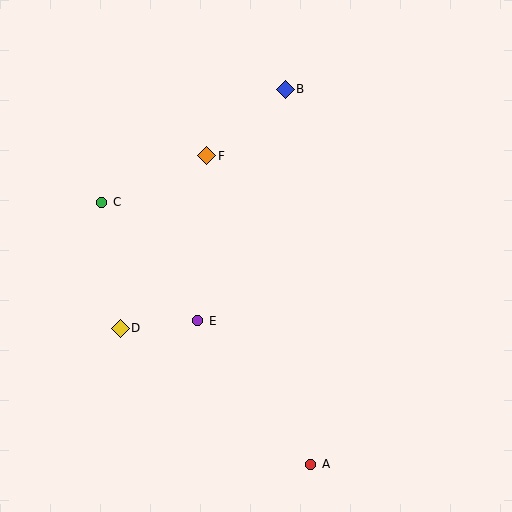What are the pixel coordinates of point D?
Point D is at (120, 328).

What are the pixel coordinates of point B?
Point B is at (285, 89).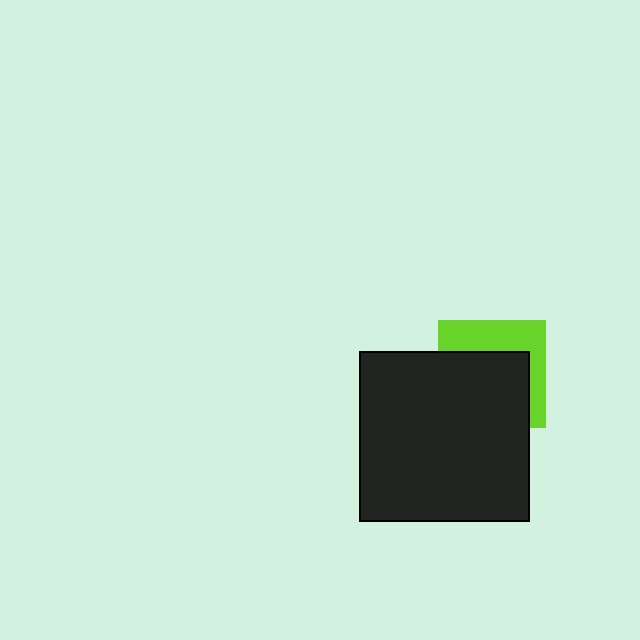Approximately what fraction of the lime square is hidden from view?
Roughly 60% of the lime square is hidden behind the black square.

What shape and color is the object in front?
The object in front is a black square.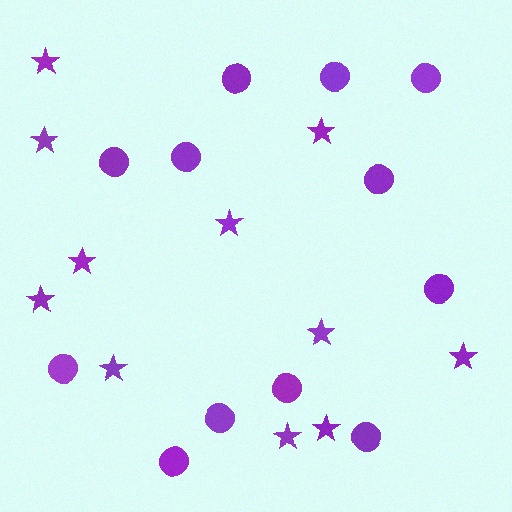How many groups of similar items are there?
There are 2 groups: one group of circles (12) and one group of stars (11).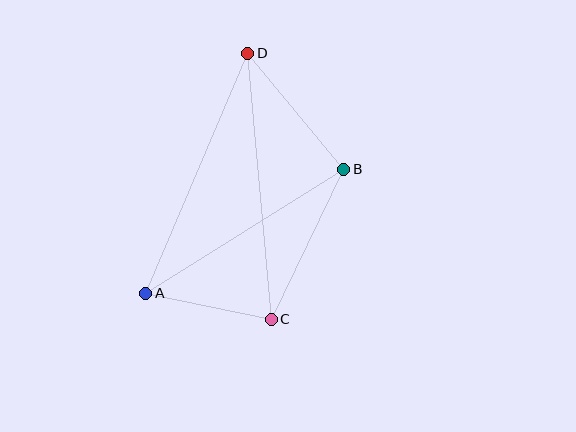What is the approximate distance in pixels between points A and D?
The distance between A and D is approximately 261 pixels.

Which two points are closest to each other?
Points A and C are closest to each other.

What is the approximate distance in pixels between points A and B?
The distance between A and B is approximately 233 pixels.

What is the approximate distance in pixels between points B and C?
The distance between B and C is approximately 166 pixels.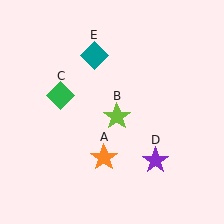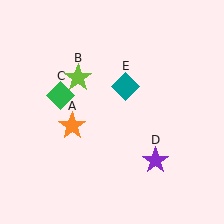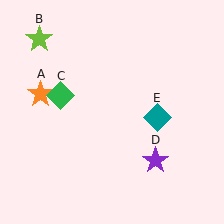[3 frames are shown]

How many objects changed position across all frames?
3 objects changed position: orange star (object A), lime star (object B), teal diamond (object E).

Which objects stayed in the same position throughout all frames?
Green diamond (object C) and purple star (object D) remained stationary.